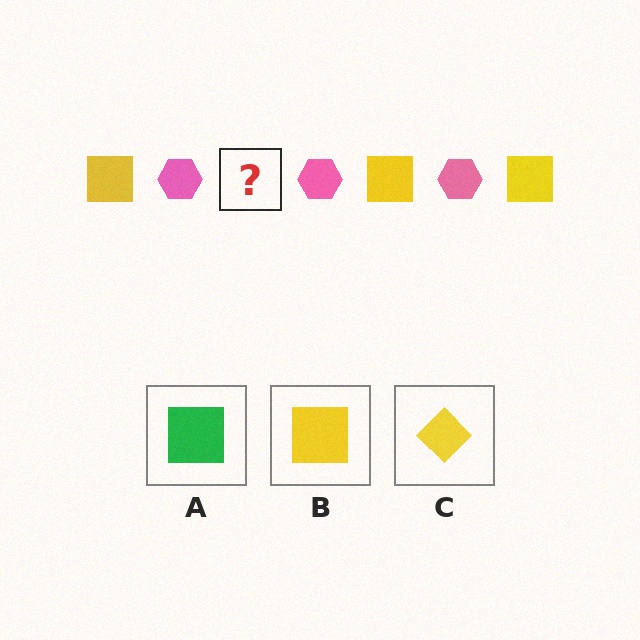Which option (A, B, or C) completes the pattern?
B.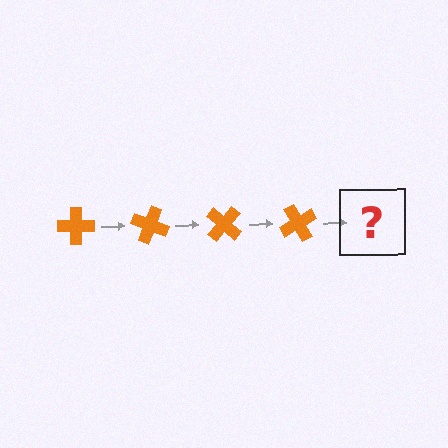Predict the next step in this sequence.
The next step is an orange cross rotated 80 degrees.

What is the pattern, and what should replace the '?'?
The pattern is that the cross rotates 20 degrees each step. The '?' should be an orange cross rotated 80 degrees.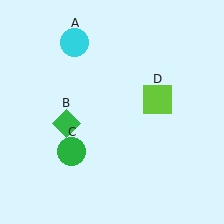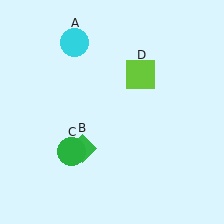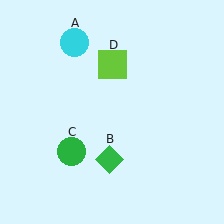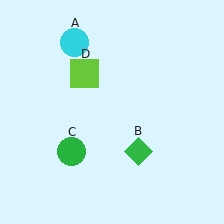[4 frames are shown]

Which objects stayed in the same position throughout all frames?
Cyan circle (object A) and green circle (object C) remained stationary.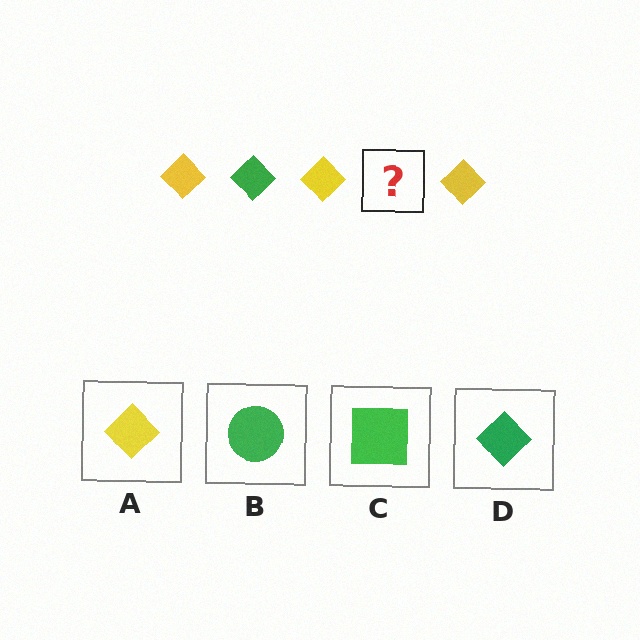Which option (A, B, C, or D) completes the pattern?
D.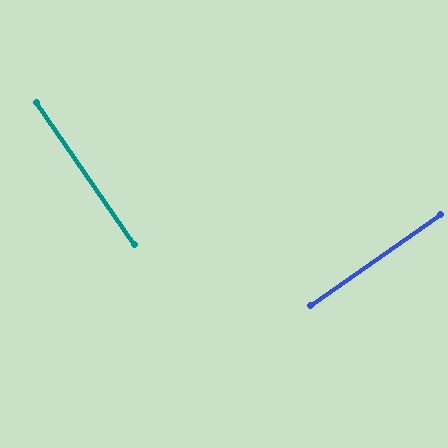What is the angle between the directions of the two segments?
Approximately 90 degrees.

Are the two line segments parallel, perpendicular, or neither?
Perpendicular — they meet at approximately 90°.